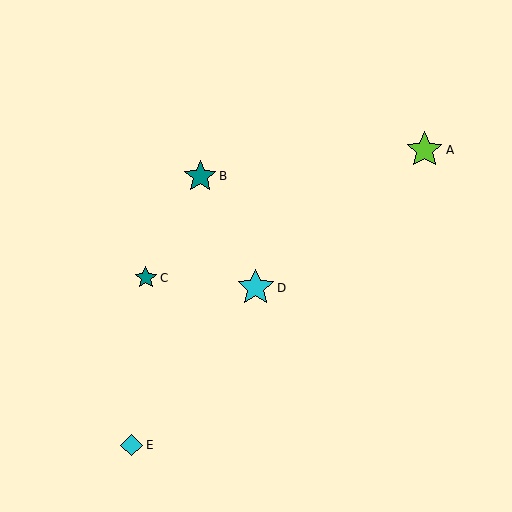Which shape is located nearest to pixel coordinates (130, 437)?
The cyan diamond (labeled E) at (132, 445) is nearest to that location.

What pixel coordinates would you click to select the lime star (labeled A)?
Click at (425, 150) to select the lime star A.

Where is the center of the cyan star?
The center of the cyan star is at (256, 288).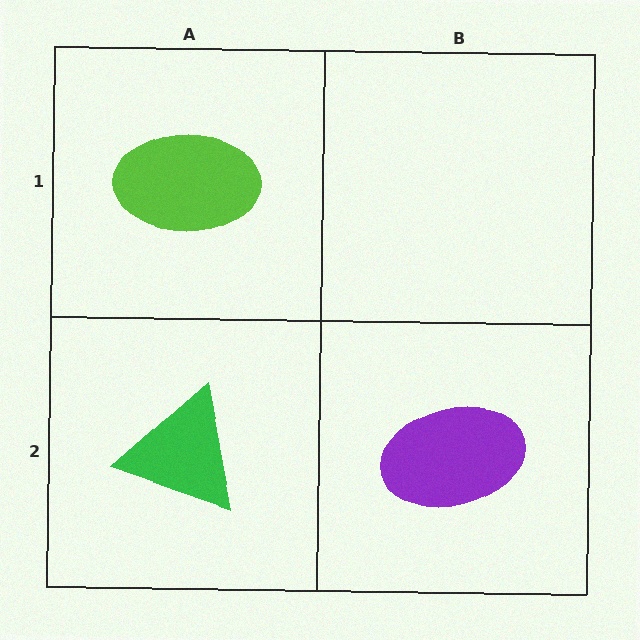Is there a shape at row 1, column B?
No, that cell is empty.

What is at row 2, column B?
A purple ellipse.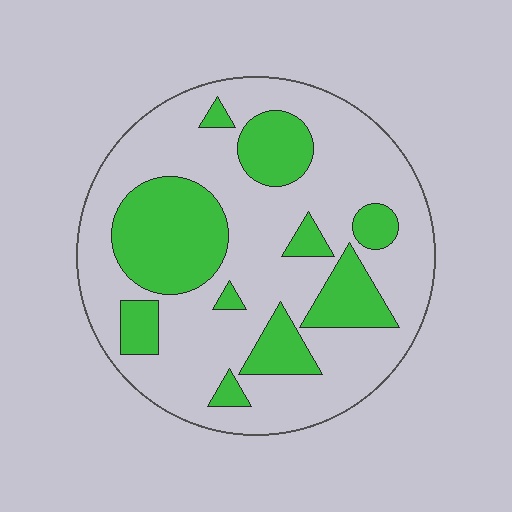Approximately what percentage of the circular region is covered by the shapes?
Approximately 30%.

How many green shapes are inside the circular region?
10.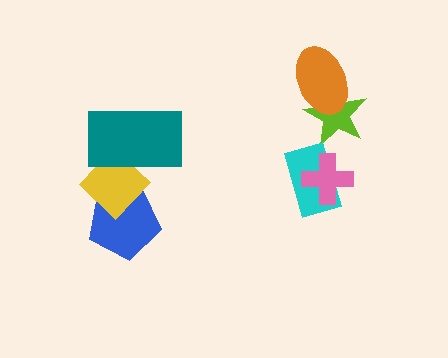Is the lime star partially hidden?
Yes, it is partially covered by another shape.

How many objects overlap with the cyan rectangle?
1 object overlaps with the cyan rectangle.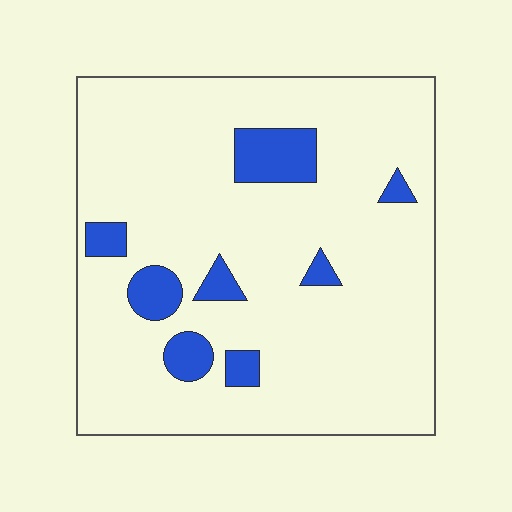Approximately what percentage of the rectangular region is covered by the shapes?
Approximately 10%.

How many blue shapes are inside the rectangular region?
8.